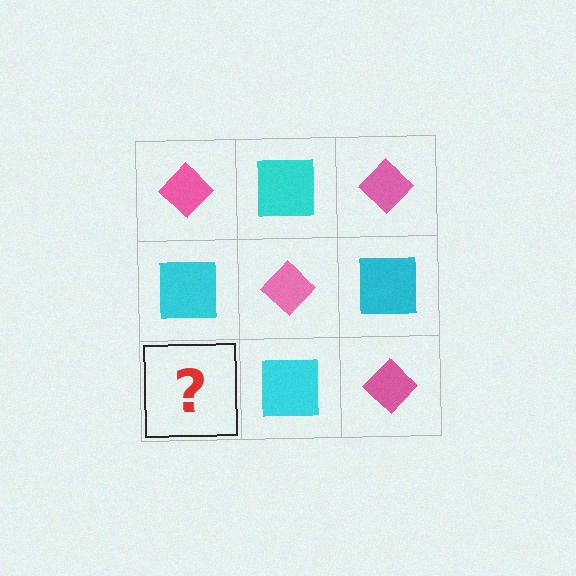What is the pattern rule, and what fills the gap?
The rule is that it alternates pink diamond and cyan square in a checkerboard pattern. The gap should be filled with a pink diamond.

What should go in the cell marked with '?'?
The missing cell should contain a pink diamond.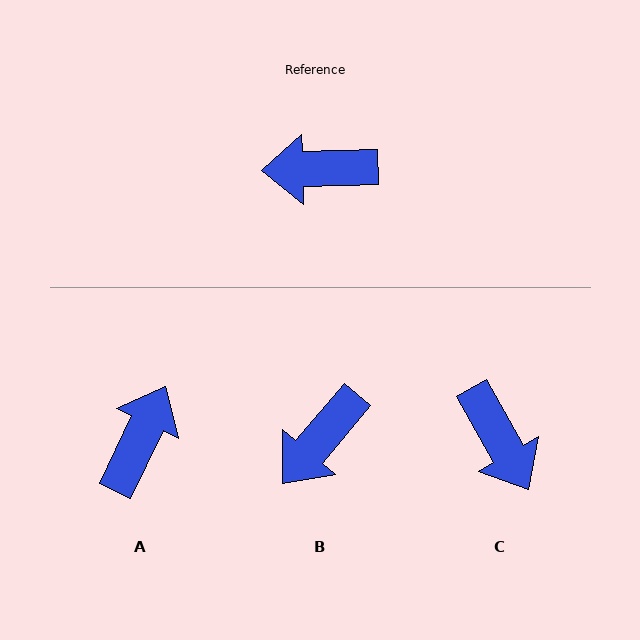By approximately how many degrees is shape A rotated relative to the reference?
Approximately 117 degrees clockwise.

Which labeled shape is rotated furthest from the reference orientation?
C, about 118 degrees away.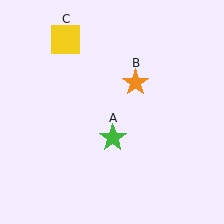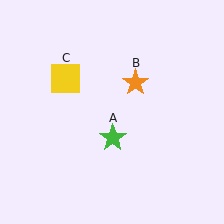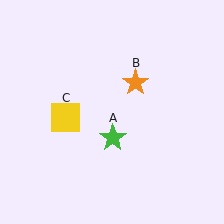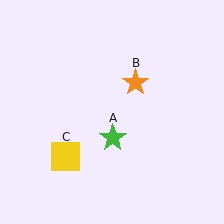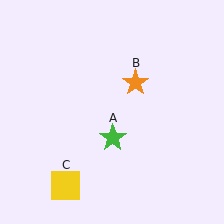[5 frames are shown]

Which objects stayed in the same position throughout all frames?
Green star (object A) and orange star (object B) remained stationary.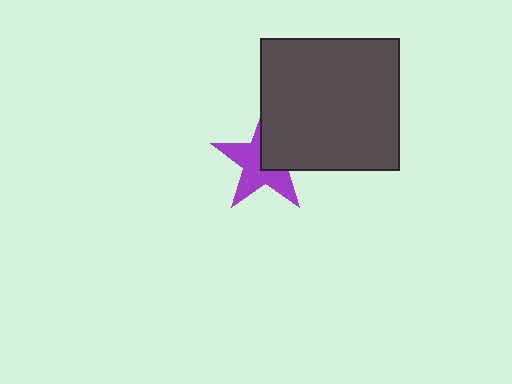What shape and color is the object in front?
The object in front is a dark gray rectangle.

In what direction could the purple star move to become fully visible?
The purple star could move toward the lower-left. That would shift it out from behind the dark gray rectangle entirely.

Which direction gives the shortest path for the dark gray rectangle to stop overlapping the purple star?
Moving toward the upper-right gives the shortest separation.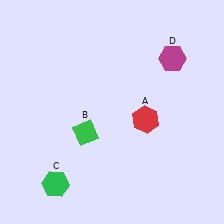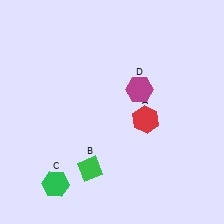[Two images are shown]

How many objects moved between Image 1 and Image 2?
2 objects moved between the two images.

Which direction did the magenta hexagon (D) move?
The magenta hexagon (D) moved left.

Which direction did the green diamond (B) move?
The green diamond (B) moved down.